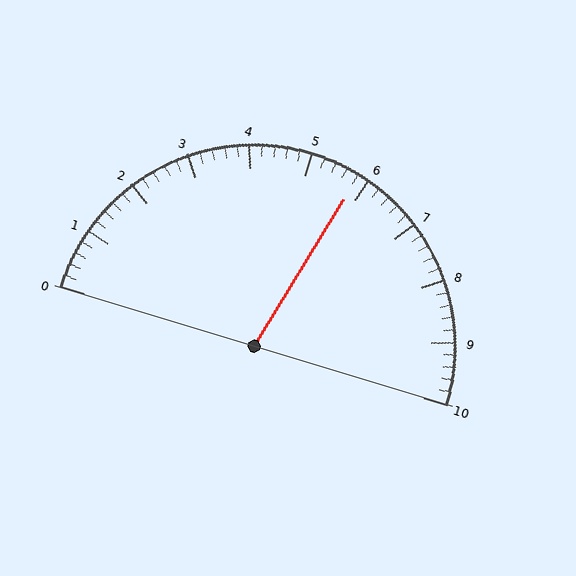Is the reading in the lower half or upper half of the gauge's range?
The reading is in the upper half of the range (0 to 10).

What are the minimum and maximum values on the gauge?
The gauge ranges from 0 to 10.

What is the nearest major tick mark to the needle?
The nearest major tick mark is 6.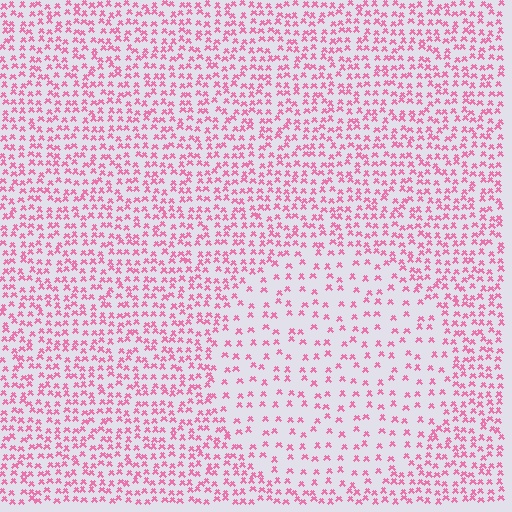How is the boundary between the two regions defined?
The boundary is defined by a change in element density (approximately 2.1x ratio). All elements are the same color, size, and shape.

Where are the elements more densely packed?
The elements are more densely packed outside the circle boundary.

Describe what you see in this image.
The image contains small pink elements arranged at two different densities. A circle-shaped region is visible where the elements are less densely packed than the surrounding area.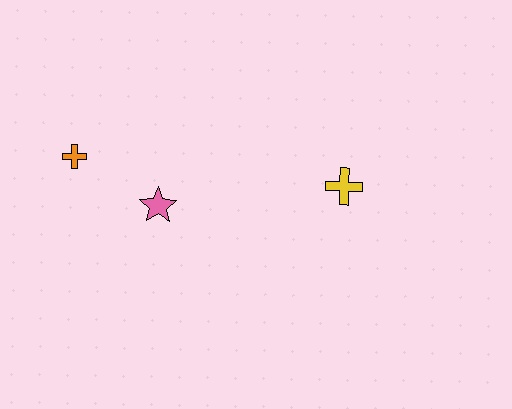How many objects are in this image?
There are 3 objects.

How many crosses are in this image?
There are 2 crosses.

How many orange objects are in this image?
There is 1 orange object.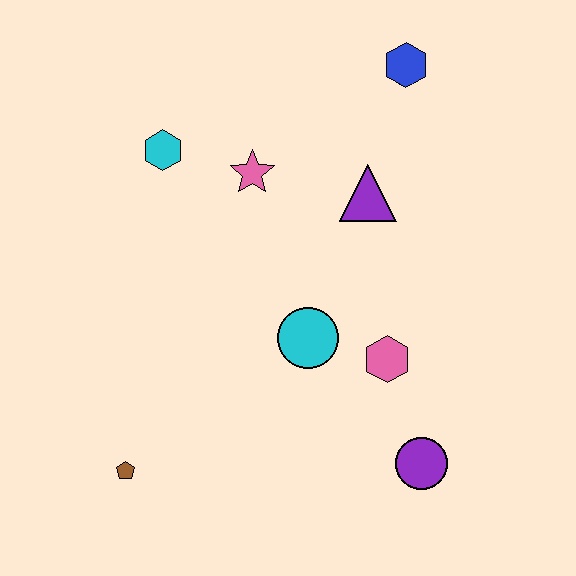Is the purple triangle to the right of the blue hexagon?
No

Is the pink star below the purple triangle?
No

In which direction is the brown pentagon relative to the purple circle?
The brown pentagon is to the left of the purple circle.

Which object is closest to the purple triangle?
The pink star is closest to the purple triangle.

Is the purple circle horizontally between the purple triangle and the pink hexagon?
No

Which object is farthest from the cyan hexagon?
The purple circle is farthest from the cyan hexagon.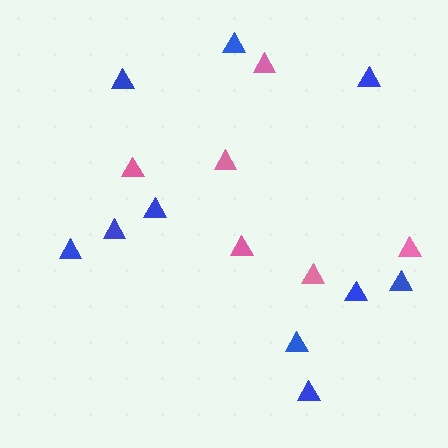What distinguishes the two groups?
There are 2 groups: one group of blue triangles (10) and one group of pink triangles (6).